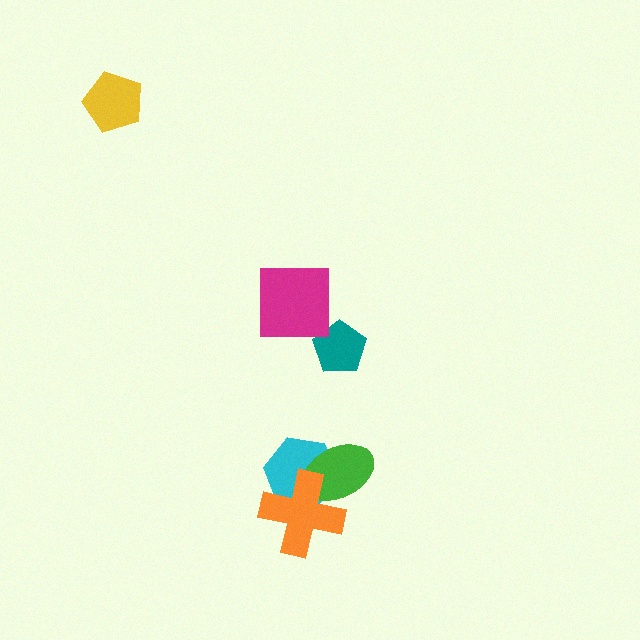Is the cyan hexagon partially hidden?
Yes, it is partially covered by another shape.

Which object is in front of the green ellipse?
The orange cross is in front of the green ellipse.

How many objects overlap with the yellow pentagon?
0 objects overlap with the yellow pentagon.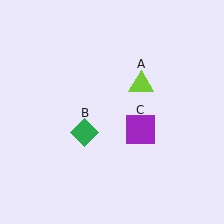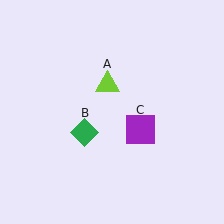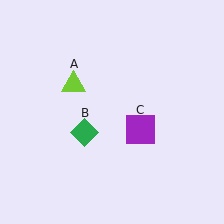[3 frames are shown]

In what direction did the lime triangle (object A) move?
The lime triangle (object A) moved left.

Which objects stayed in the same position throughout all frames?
Green diamond (object B) and purple square (object C) remained stationary.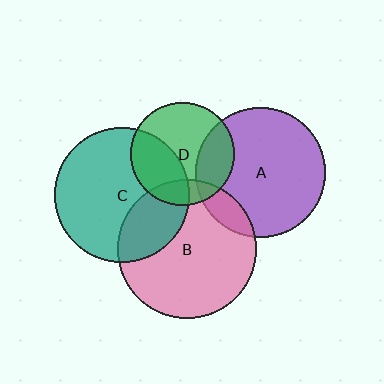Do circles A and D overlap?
Yes.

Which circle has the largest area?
Circle B (pink).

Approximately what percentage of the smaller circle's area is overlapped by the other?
Approximately 25%.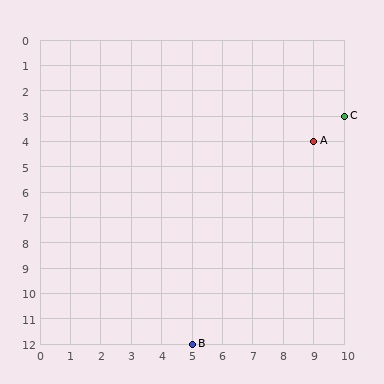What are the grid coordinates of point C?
Point C is at grid coordinates (10, 3).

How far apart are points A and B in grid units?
Points A and B are 4 columns and 8 rows apart (about 8.9 grid units diagonally).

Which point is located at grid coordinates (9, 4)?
Point A is at (9, 4).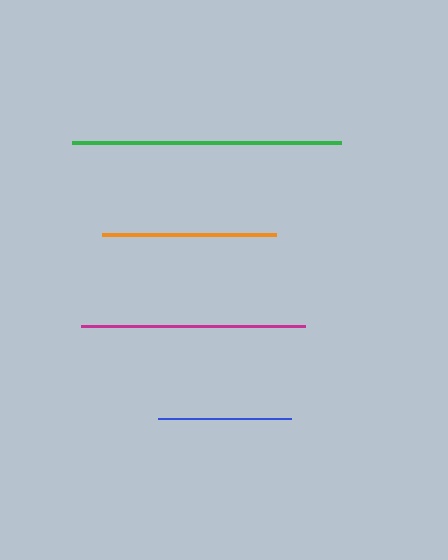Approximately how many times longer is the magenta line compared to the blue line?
The magenta line is approximately 1.7 times the length of the blue line.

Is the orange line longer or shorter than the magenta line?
The magenta line is longer than the orange line.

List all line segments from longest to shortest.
From longest to shortest: green, magenta, orange, blue.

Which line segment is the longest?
The green line is the longest at approximately 268 pixels.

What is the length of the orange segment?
The orange segment is approximately 173 pixels long.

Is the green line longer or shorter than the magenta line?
The green line is longer than the magenta line.